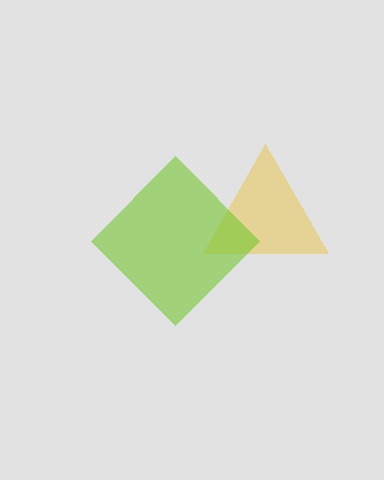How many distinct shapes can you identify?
There are 2 distinct shapes: a yellow triangle, a lime diamond.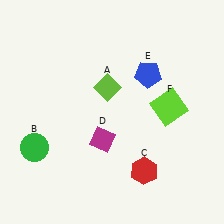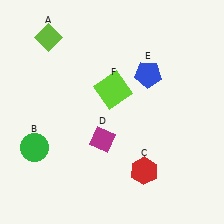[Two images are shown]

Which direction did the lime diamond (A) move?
The lime diamond (A) moved left.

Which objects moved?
The objects that moved are: the lime diamond (A), the lime square (F).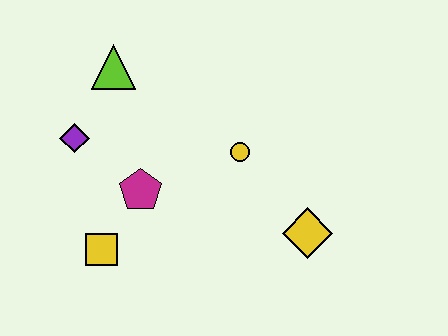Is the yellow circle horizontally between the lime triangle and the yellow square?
No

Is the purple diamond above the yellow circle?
Yes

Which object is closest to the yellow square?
The magenta pentagon is closest to the yellow square.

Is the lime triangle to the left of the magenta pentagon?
Yes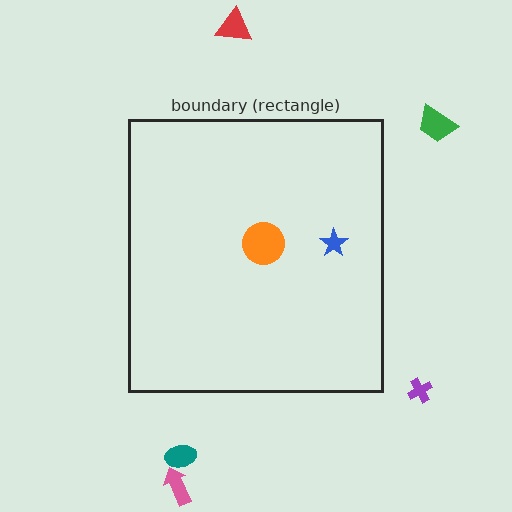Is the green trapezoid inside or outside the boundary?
Outside.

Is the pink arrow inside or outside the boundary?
Outside.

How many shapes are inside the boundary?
2 inside, 5 outside.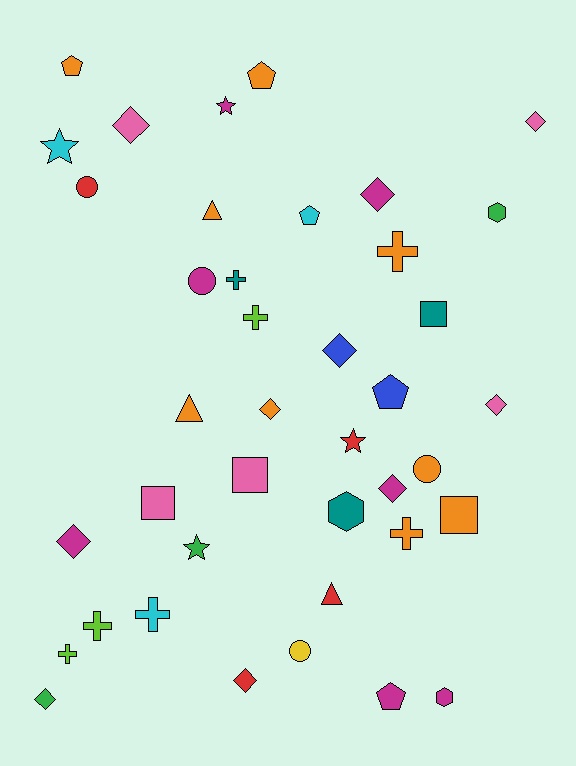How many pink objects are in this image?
There are 5 pink objects.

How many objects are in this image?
There are 40 objects.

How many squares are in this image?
There are 4 squares.